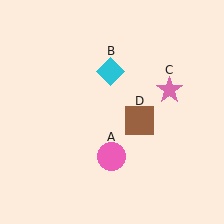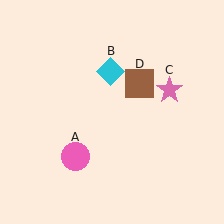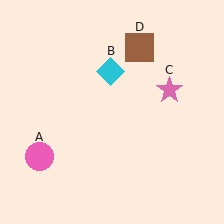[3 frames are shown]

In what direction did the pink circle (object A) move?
The pink circle (object A) moved left.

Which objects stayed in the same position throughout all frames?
Cyan diamond (object B) and pink star (object C) remained stationary.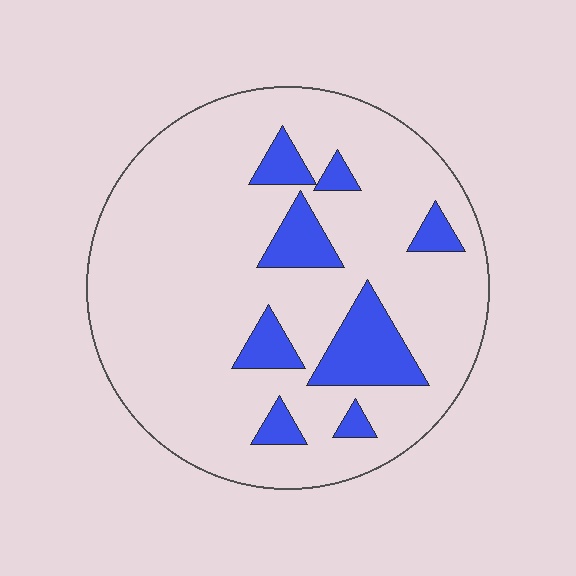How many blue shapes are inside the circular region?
8.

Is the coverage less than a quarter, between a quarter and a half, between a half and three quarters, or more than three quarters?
Less than a quarter.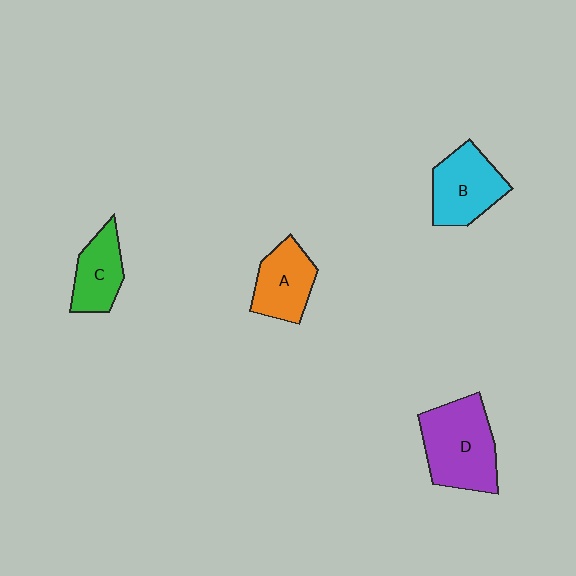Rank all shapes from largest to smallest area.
From largest to smallest: D (purple), B (cyan), A (orange), C (green).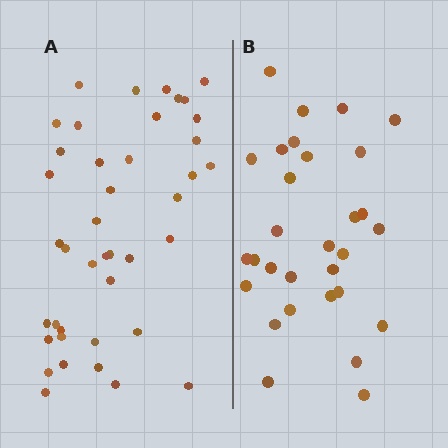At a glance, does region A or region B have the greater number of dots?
Region A (the left region) has more dots.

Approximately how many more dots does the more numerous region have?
Region A has roughly 12 or so more dots than region B.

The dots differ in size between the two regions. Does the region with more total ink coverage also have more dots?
No. Region B has more total ink coverage because its dots are larger, but region A actually contains more individual dots. Total area can be misleading — the number of items is what matters here.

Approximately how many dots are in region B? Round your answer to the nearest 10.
About 30 dots.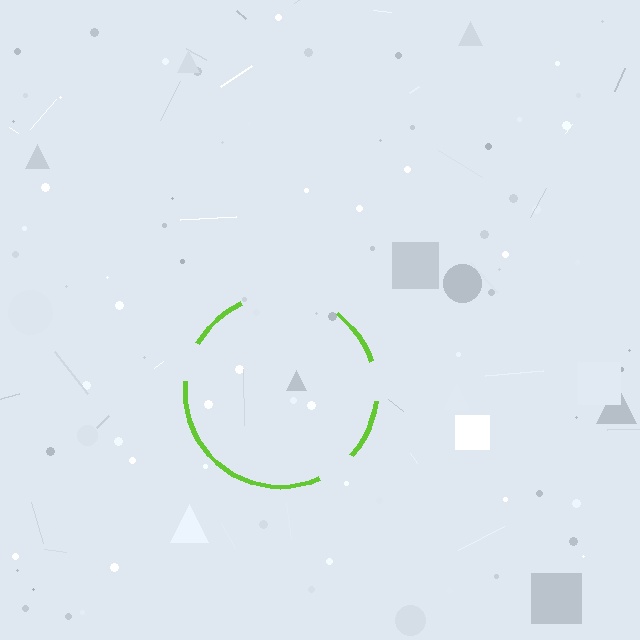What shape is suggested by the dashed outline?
The dashed outline suggests a circle.